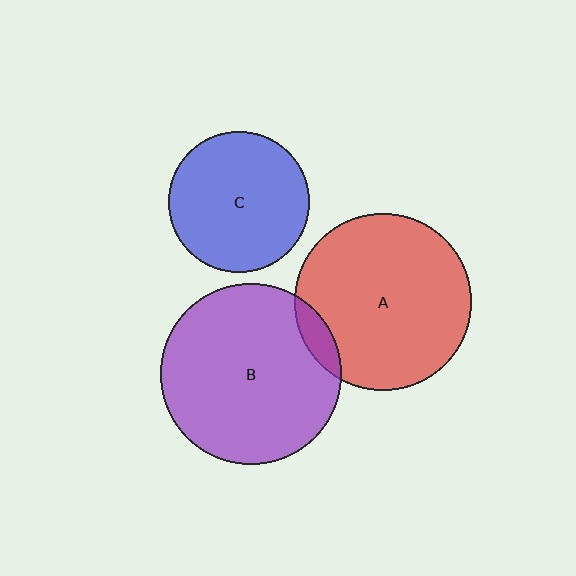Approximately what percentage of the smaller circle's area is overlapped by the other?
Approximately 10%.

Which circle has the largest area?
Circle B (purple).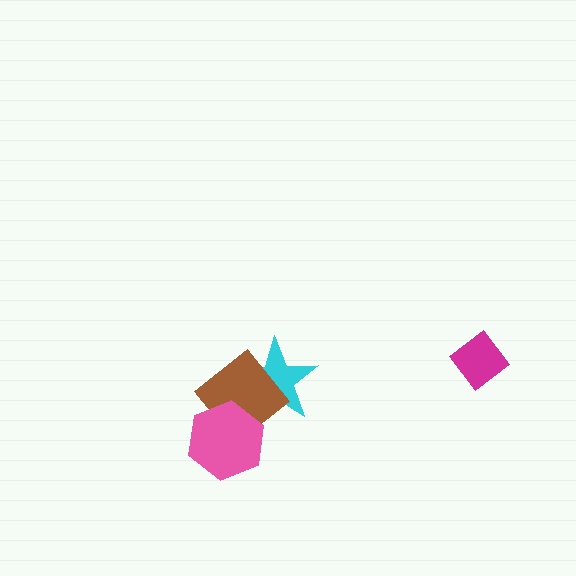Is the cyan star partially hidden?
Yes, it is partially covered by another shape.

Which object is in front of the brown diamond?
The pink hexagon is in front of the brown diamond.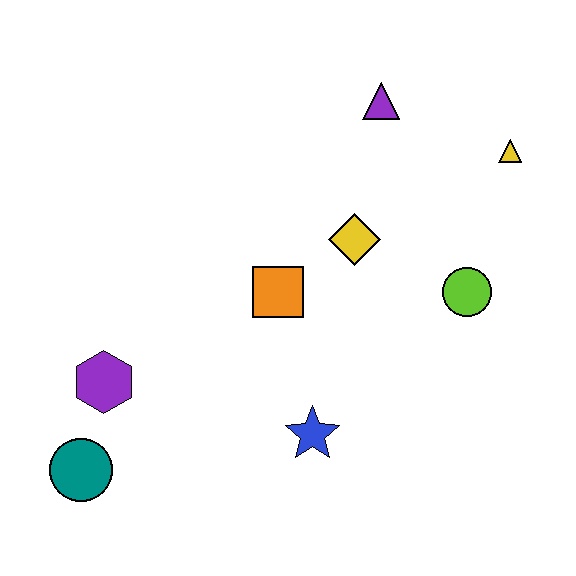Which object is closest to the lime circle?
The yellow diamond is closest to the lime circle.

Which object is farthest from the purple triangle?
The teal circle is farthest from the purple triangle.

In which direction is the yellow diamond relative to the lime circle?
The yellow diamond is to the left of the lime circle.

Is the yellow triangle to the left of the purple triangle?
No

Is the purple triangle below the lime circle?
No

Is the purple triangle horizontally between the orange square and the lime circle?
Yes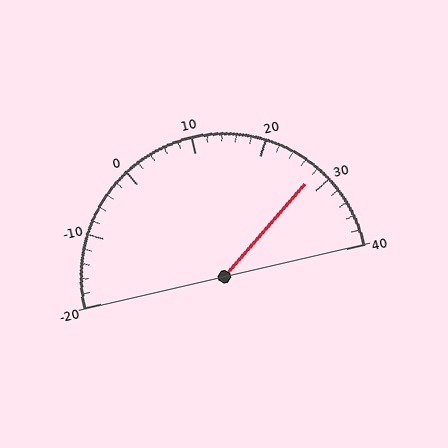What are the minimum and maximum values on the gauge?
The gauge ranges from -20 to 40.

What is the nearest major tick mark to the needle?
The nearest major tick mark is 30.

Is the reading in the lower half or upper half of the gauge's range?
The reading is in the upper half of the range (-20 to 40).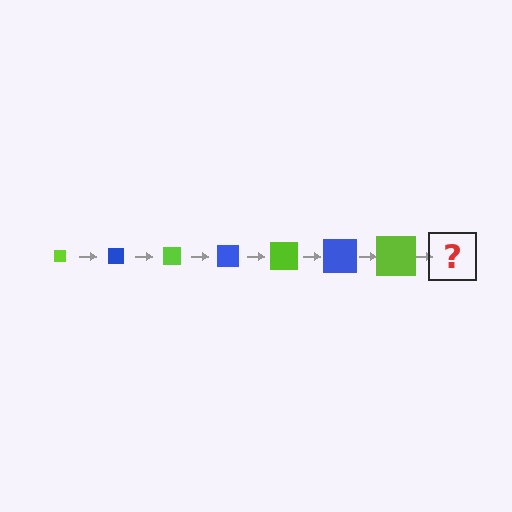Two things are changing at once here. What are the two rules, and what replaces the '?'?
The two rules are that the square grows larger each step and the color cycles through lime and blue. The '?' should be a blue square, larger than the previous one.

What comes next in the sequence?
The next element should be a blue square, larger than the previous one.